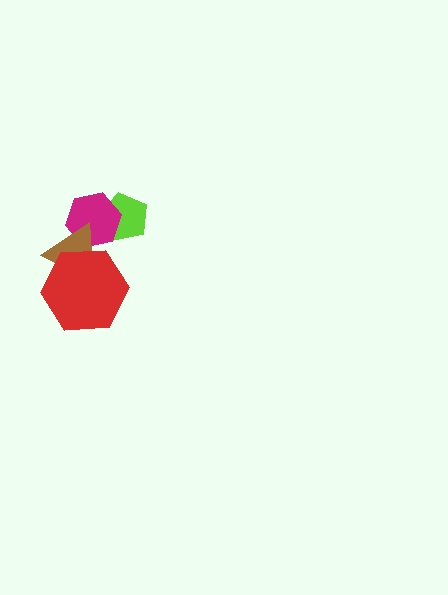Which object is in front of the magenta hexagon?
The brown triangle is in front of the magenta hexagon.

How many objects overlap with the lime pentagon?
1 object overlaps with the lime pentagon.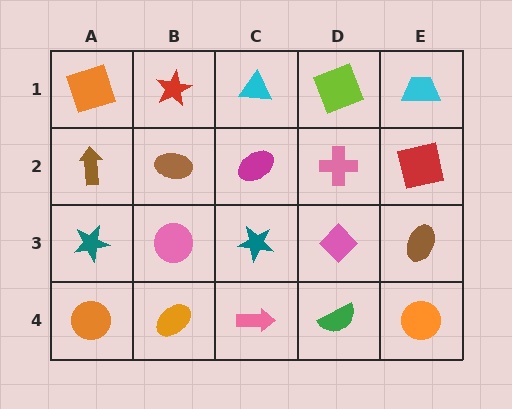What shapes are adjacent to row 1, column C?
A magenta ellipse (row 2, column C), a red star (row 1, column B), a lime square (row 1, column D).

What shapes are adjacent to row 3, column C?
A magenta ellipse (row 2, column C), a pink arrow (row 4, column C), a pink circle (row 3, column B), a pink diamond (row 3, column D).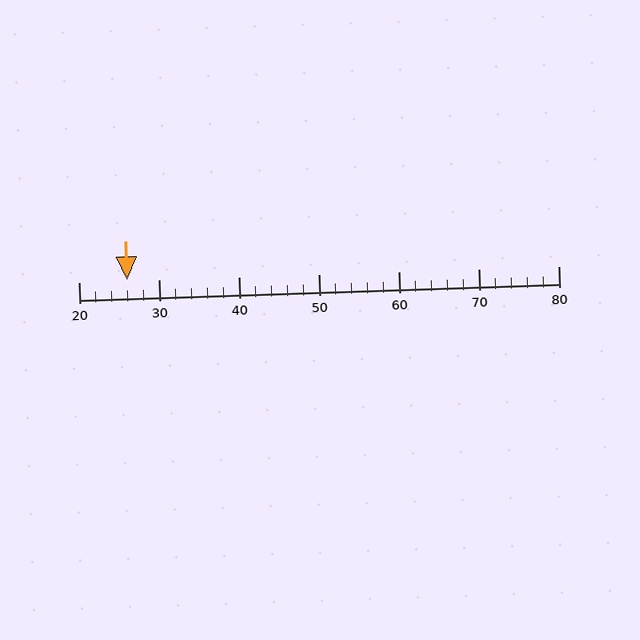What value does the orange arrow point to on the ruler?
The orange arrow points to approximately 26.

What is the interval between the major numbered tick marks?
The major tick marks are spaced 10 units apart.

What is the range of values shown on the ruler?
The ruler shows values from 20 to 80.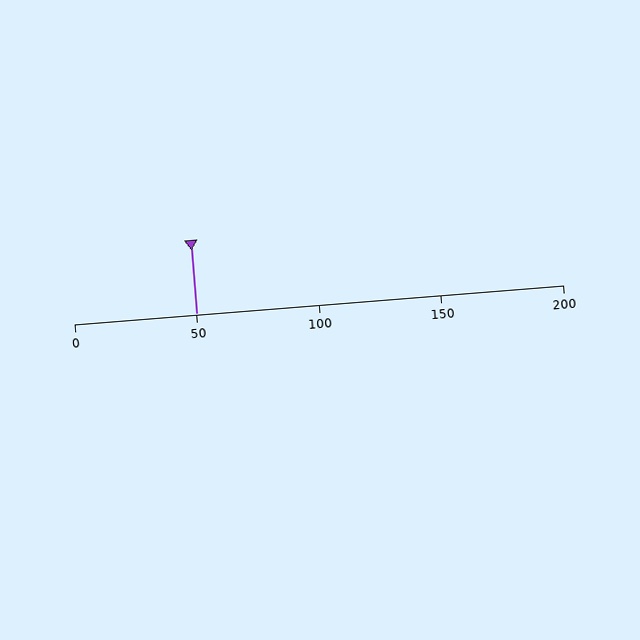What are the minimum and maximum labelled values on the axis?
The axis runs from 0 to 200.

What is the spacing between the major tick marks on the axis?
The major ticks are spaced 50 apart.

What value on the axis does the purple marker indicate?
The marker indicates approximately 50.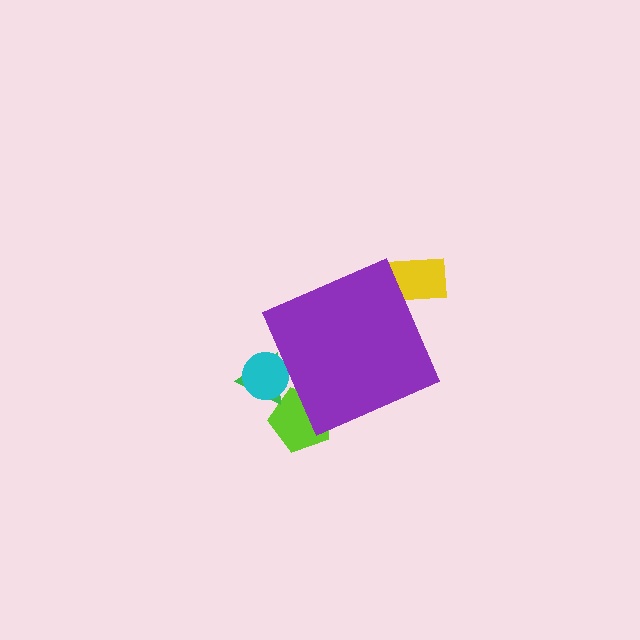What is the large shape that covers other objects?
A purple diamond.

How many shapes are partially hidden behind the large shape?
4 shapes are partially hidden.